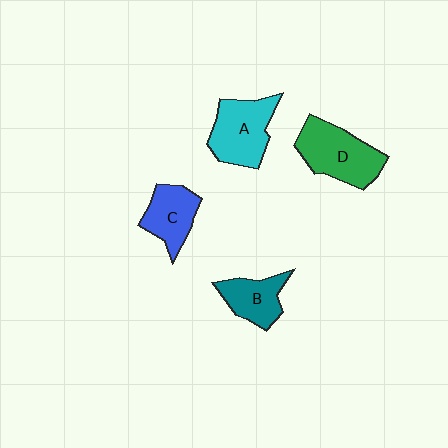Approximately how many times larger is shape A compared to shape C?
Approximately 1.3 times.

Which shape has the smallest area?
Shape B (teal).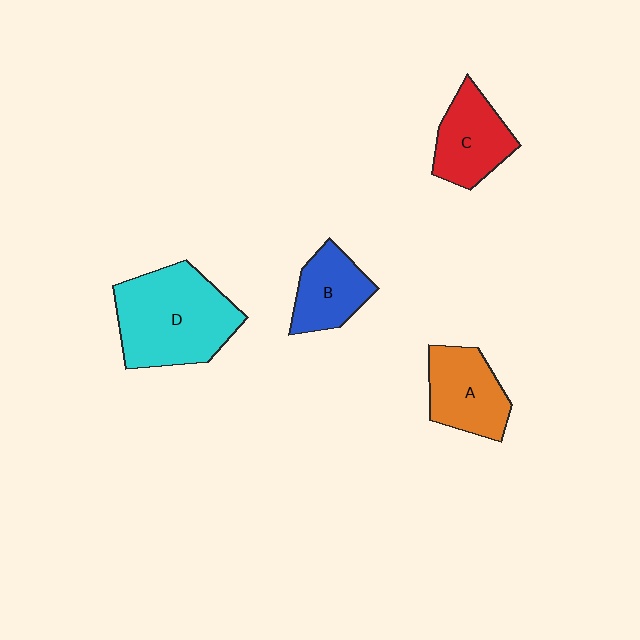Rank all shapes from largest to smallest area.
From largest to smallest: D (cyan), A (orange), C (red), B (blue).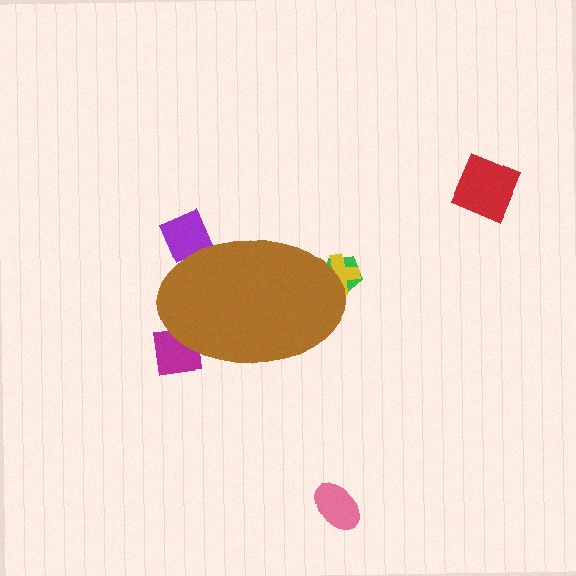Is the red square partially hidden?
No, the red square is fully visible.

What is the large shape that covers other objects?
A brown ellipse.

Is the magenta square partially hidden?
Yes, the magenta square is partially hidden behind the brown ellipse.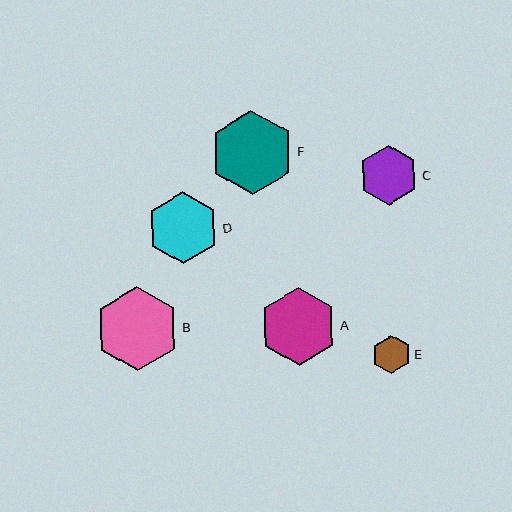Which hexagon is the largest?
Hexagon F is the largest with a size of approximately 85 pixels.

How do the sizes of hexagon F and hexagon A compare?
Hexagon F and hexagon A are approximately the same size.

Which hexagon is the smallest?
Hexagon E is the smallest with a size of approximately 38 pixels.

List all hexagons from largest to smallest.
From largest to smallest: F, B, A, D, C, E.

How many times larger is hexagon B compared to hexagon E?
Hexagon B is approximately 2.2 times the size of hexagon E.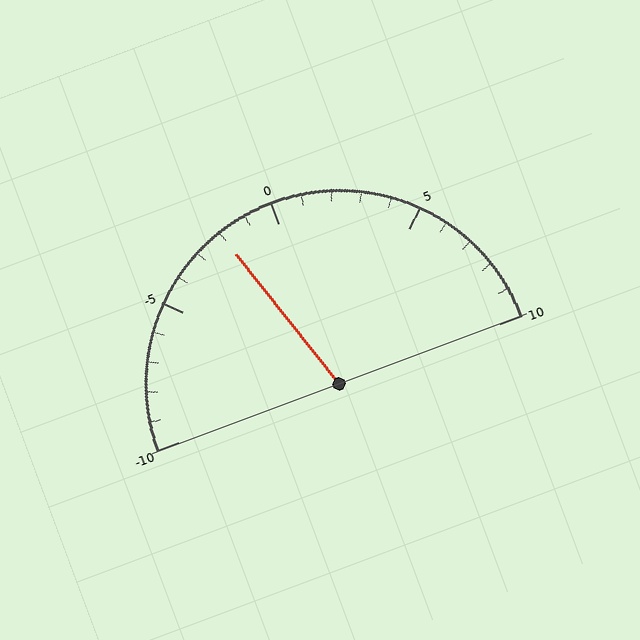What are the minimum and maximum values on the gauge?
The gauge ranges from -10 to 10.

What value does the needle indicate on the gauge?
The needle indicates approximately -2.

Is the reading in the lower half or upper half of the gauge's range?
The reading is in the lower half of the range (-10 to 10).